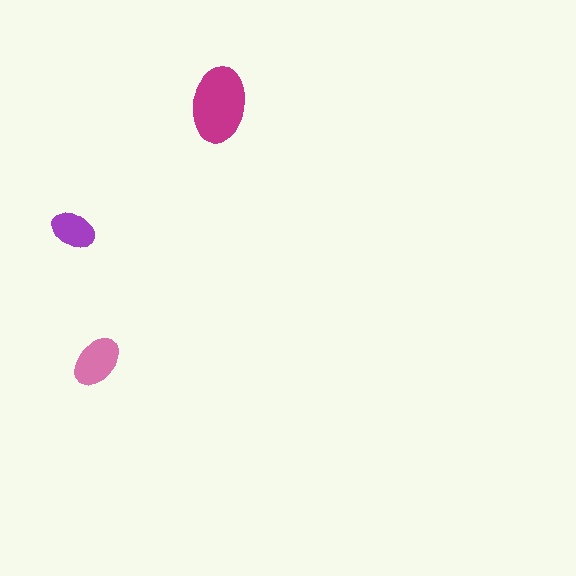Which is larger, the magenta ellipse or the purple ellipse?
The magenta one.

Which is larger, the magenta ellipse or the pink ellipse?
The magenta one.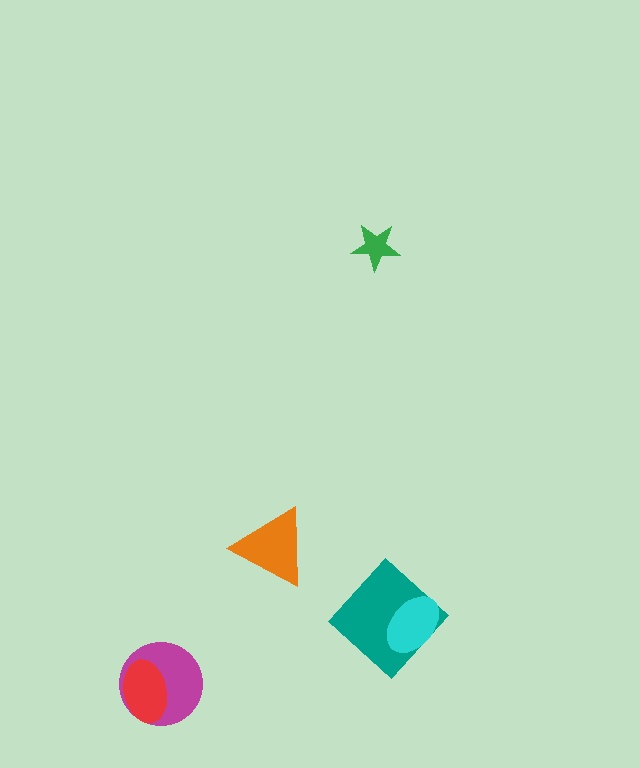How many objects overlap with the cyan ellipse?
1 object overlaps with the cyan ellipse.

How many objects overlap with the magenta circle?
1 object overlaps with the magenta circle.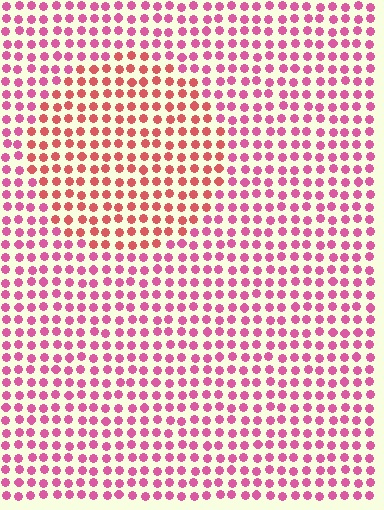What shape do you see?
I see a circle.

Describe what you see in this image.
The image is filled with small pink elements in a uniform arrangement. A circle-shaped region is visible where the elements are tinted to a slightly different hue, forming a subtle color boundary.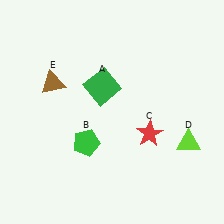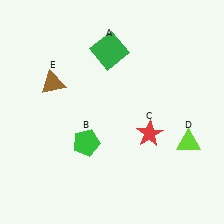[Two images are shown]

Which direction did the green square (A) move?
The green square (A) moved up.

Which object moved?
The green square (A) moved up.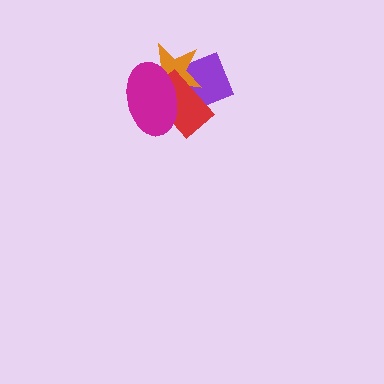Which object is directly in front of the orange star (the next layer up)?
The red rectangle is directly in front of the orange star.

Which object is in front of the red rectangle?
The magenta ellipse is in front of the red rectangle.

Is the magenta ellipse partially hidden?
No, no other shape covers it.